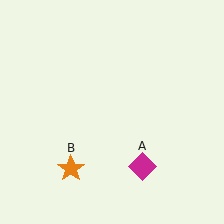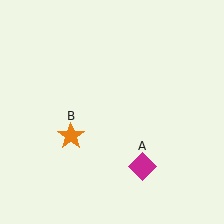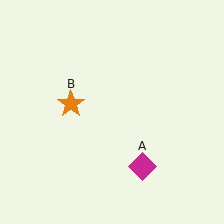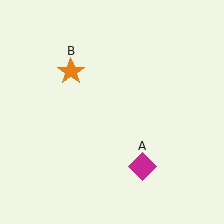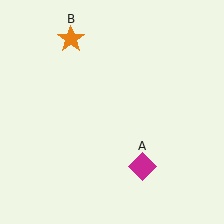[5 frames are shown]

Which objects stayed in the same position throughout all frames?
Magenta diamond (object A) remained stationary.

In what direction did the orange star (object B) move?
The orange star (object B) moved up.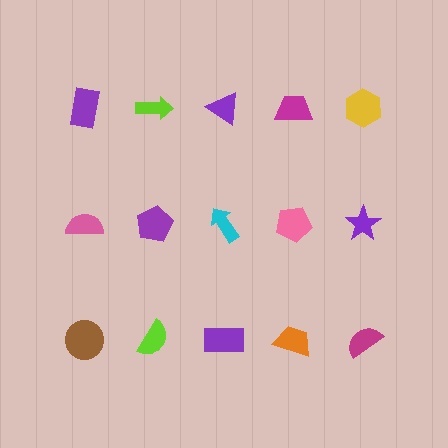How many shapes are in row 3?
5 shapes.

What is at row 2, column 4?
A pink pentagon.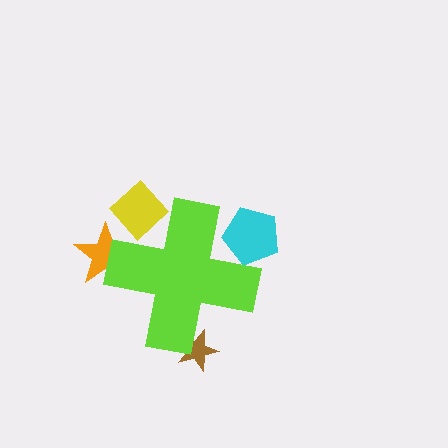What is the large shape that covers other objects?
A lime cross.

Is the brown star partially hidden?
Yes, the brown star is partially hidden behind the lime cross.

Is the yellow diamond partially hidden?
Yes, the yellow diamond is partially hidden behind the lime cross.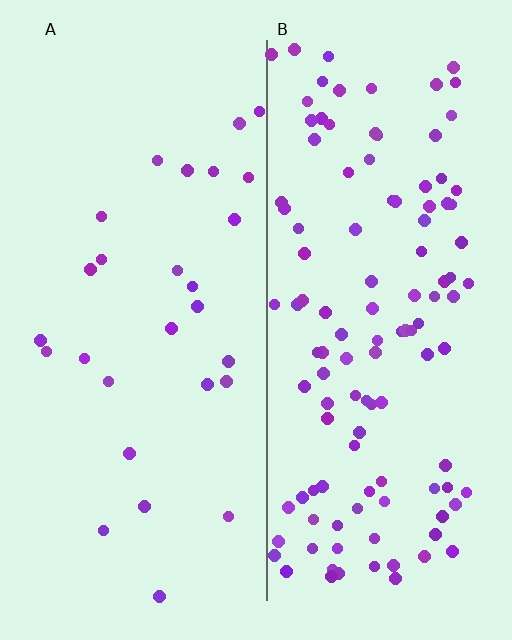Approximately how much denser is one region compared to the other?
Approximately 4.3× — region B over region A.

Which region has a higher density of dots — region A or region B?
B (the right).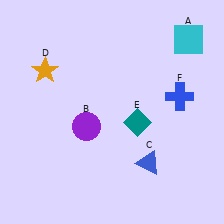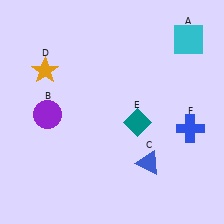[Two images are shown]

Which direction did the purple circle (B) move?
The purple circle (B) moved left.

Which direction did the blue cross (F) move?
The blue cross (F) moved down.